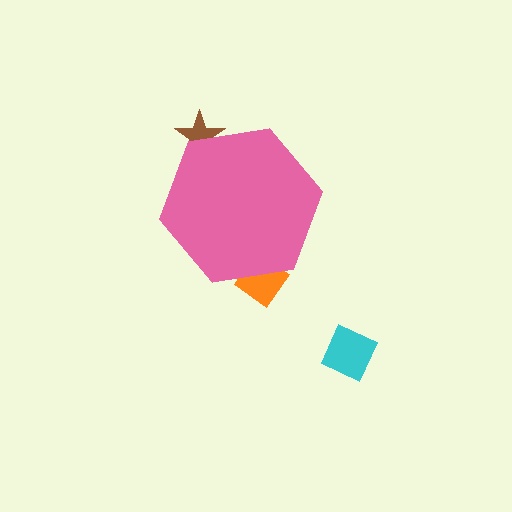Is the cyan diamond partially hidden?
No, the cyan diamond is fully visible.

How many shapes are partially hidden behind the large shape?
2 shapes are partially hidden.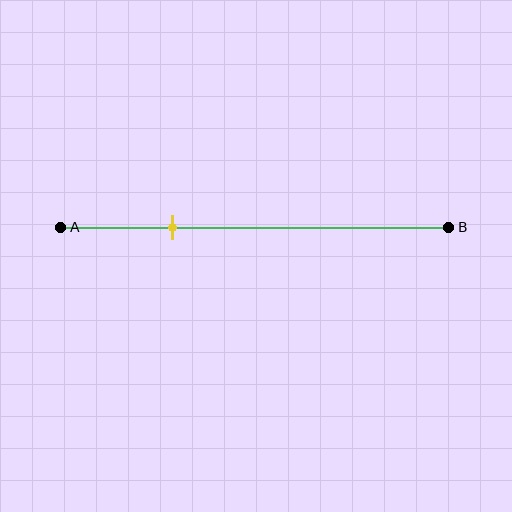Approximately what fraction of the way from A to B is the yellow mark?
The yellow mark is approximately 30% of the way from A to B.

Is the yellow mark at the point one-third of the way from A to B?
No, the mark is at about 30% from A, not at the 33% one-third point.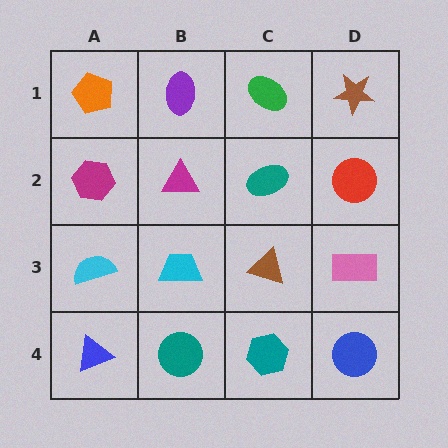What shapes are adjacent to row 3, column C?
A teal ellipse (row 2, column C), a teal hexagon (row 4, column C), a cyan trapezoid (row 3, column B), a pink rectangle (row 3, column D).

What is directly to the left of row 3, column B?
A cyan semicircle.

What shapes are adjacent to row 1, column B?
A magenta triangle (row 2, column B), an orange pentagon (row 1, column A), a green ellipse (row 1, column C).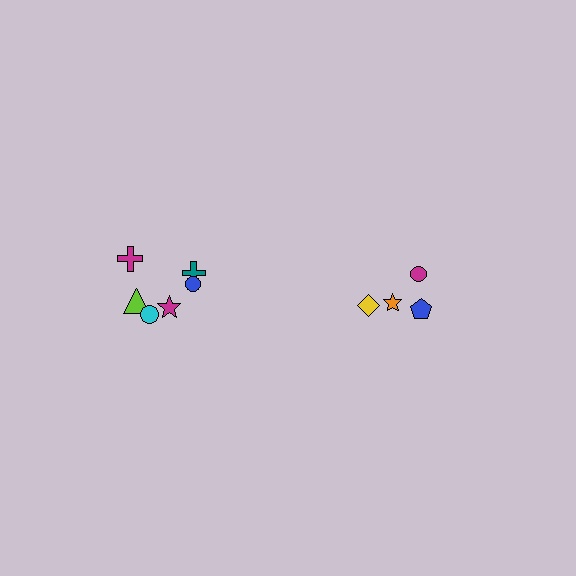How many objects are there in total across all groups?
There are 10 objects.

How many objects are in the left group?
There are 6 objects.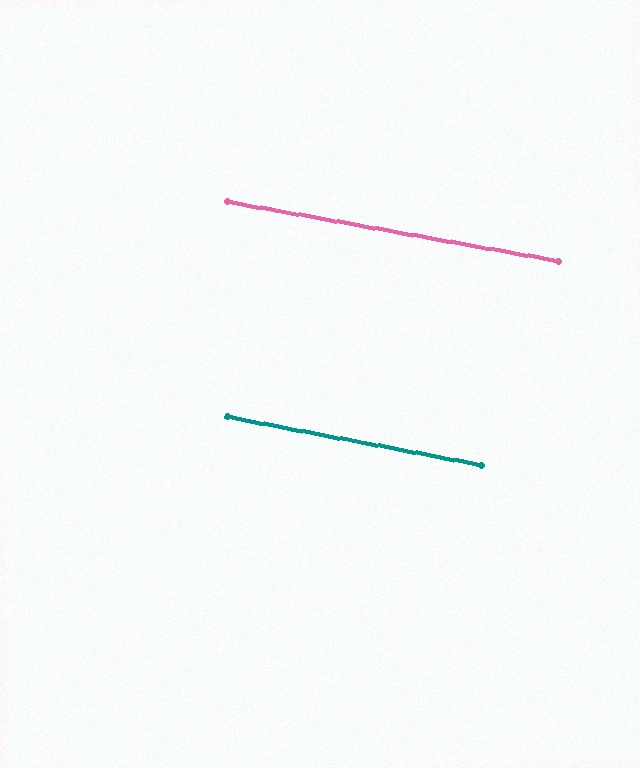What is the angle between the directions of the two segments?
Approximately 1 degree.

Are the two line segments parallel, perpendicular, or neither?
Parallel — their directions differ by only 0.5°.